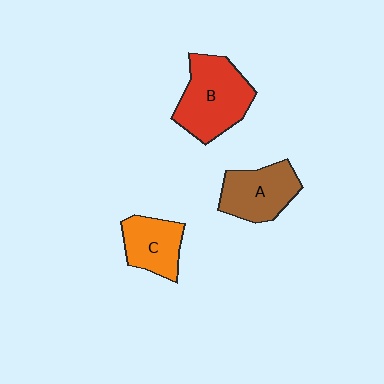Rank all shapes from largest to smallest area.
From largest to smallest: B (red), A (brown), C (orange).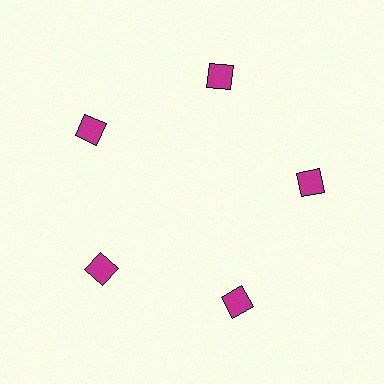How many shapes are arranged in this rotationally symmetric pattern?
There are 5 shapes, arranged in 5 groups of 1.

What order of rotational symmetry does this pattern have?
This pattern has 5-fold rotational symmetry.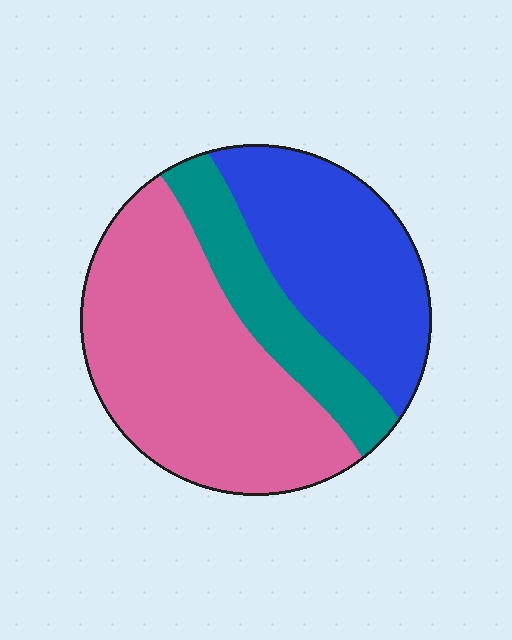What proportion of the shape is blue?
Blue covers around 35% of the shape.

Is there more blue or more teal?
Blue.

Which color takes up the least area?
Teal, at roughly 20%.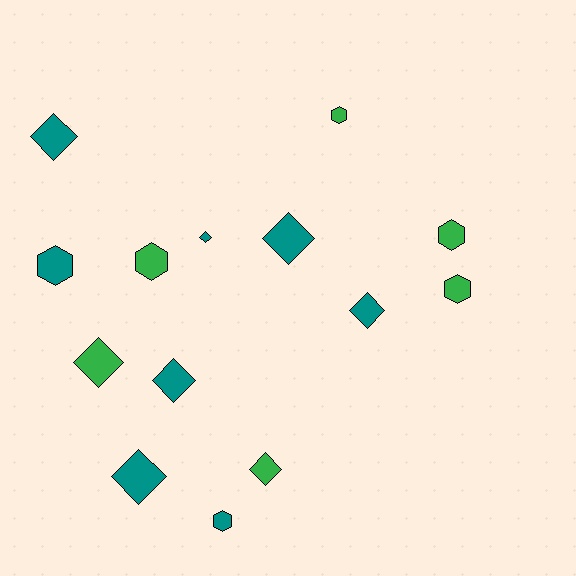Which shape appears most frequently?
Diamond, with 8 objects.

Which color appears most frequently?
Teal, with 8 objects.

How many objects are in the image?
There are 14 objects.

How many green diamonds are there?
There are 2 green diamonds.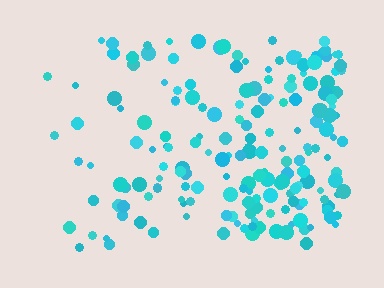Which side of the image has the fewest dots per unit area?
The left.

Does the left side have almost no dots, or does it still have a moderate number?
Still a moderate number, just noticeably fewer than the right.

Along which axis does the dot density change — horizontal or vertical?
Horizontal.